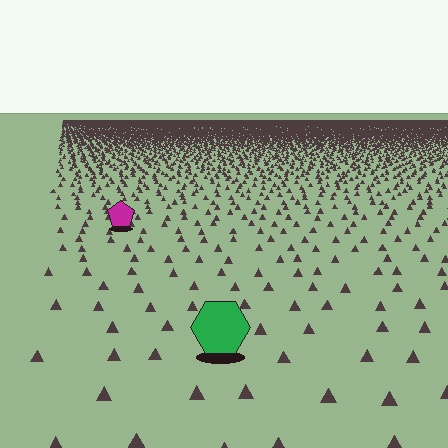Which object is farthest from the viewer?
The magenta pentagon is farthest from the viewer. It appears smaller and the ground texture around it is denser.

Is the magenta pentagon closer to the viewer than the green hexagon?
No. The green hexagon is closer — you can tell from the texture gradient: the ground texture is coarser near it.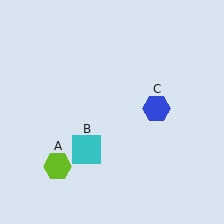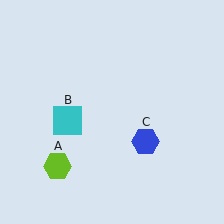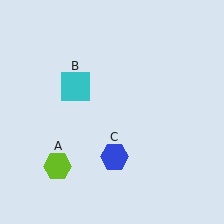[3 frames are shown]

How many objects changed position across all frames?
2 objects changed position: cyan square (object B), blue hexagon (object C).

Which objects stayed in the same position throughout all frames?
Lime hexagon (object A) remained stationary.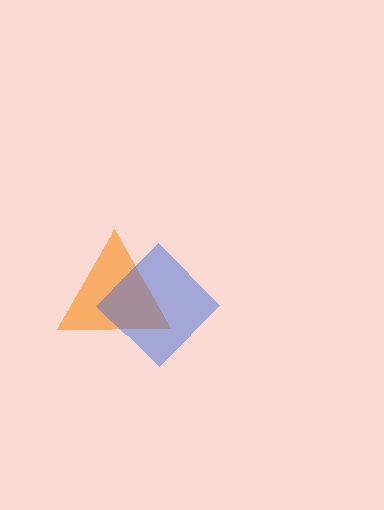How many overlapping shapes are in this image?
There are 2 overlapping shapes in the image.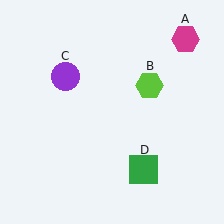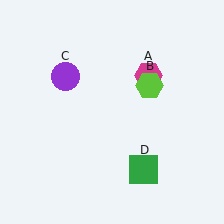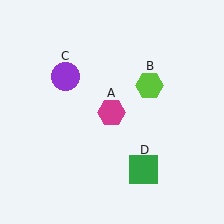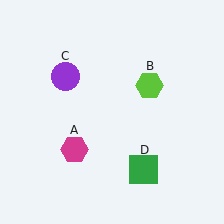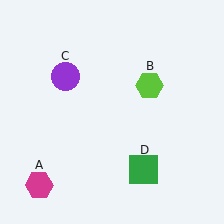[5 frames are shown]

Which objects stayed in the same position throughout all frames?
Lime hexagon (object B) and purple circle (object C) and green square (object D) remained stationary.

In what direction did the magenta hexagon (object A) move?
The magenta hexagon (object A) moved down and to the left.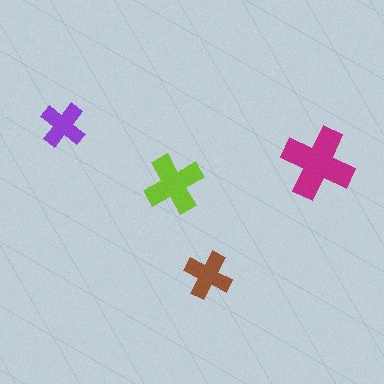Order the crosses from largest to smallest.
the magenta one, the lime one, the brown one, the purple one.